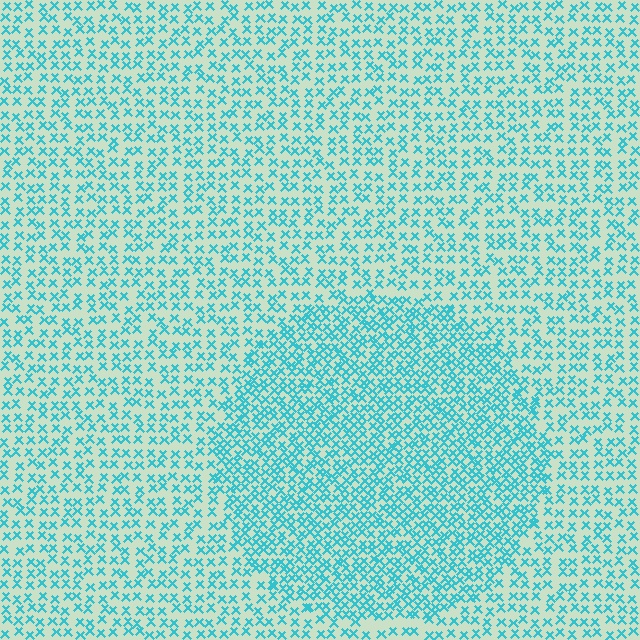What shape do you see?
I see a circle.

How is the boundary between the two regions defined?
The boundary is defined by a change in element density (approximately 1.8x ratio). All elements are the same color, size, and shape.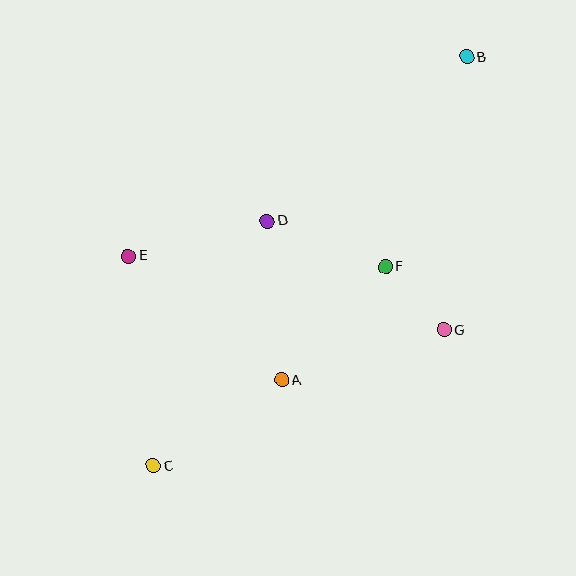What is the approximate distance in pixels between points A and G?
The distance between A and G is approximately 170 pixels.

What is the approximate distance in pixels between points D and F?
The distance between D and F is approximately 127 pixels.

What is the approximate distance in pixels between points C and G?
The distance between C and G is approximately 321 pixels.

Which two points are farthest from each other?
Points B and C are farthest from each other.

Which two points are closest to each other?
Points F and G are closest to each other.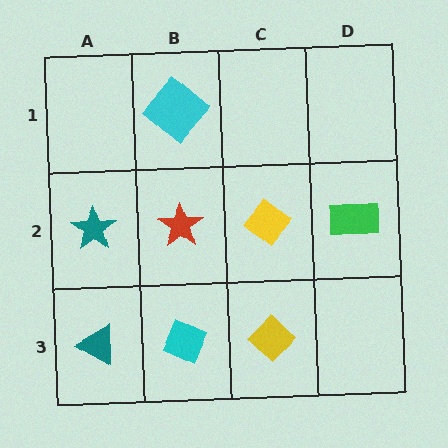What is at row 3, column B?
A cyan diamond.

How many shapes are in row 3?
3 shapes.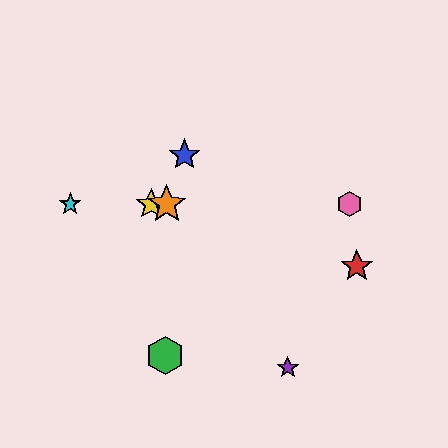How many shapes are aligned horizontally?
4 shapes (the yellow star, the orange star, the cyan star, the pink hexagon) are aligned horizontally.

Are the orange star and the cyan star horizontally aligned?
Yes, both are at y≈204.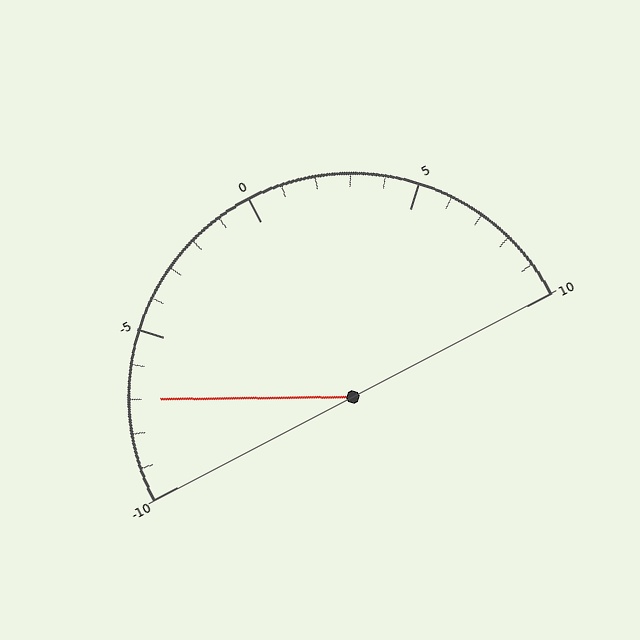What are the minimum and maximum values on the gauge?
The gauge ranges from -10 to 10.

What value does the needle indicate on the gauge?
The needle indicates approximately -7.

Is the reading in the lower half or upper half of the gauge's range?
The reading is in the lower half of the range (-10 to 10).